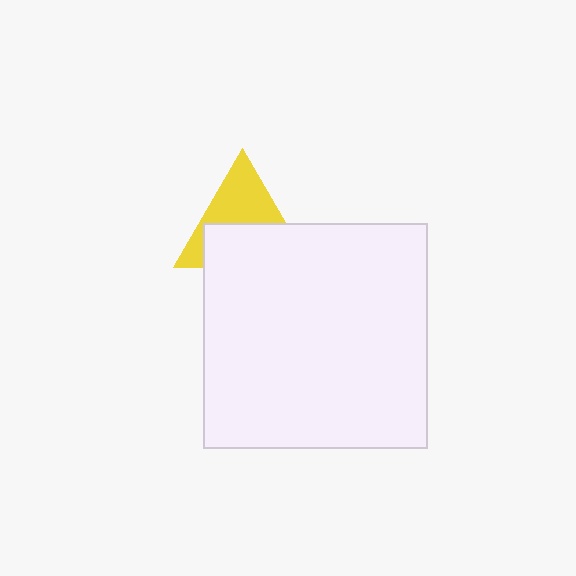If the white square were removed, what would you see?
You would see the complete yellow triangle.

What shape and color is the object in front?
The object in front is a white square.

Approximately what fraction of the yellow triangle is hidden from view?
Roughly 51% of the yellow triangle is hidden behind the white square.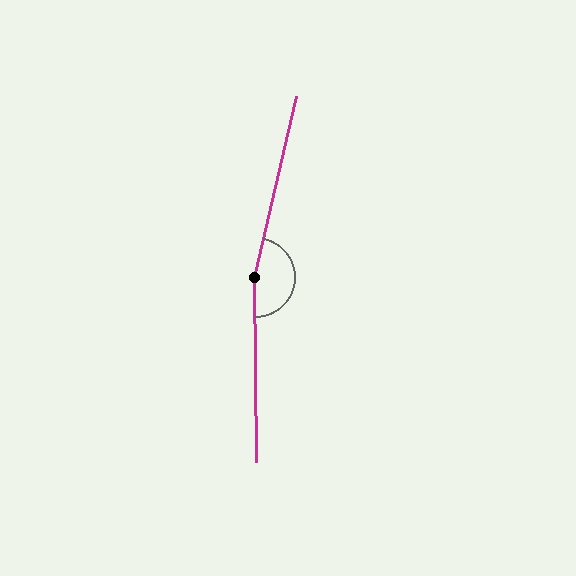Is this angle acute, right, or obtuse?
It is obtuse.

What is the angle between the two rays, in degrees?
Approximately 167 degrees.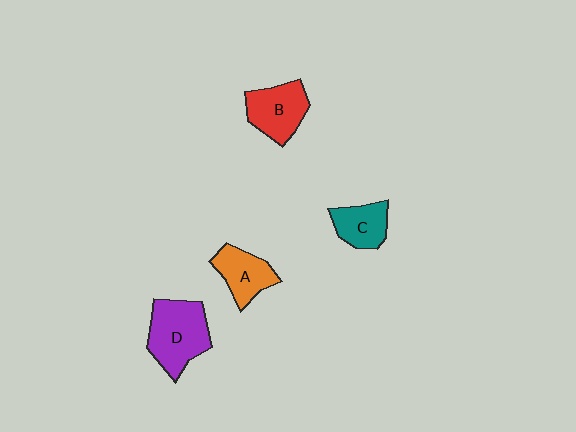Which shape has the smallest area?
Shape C (teal).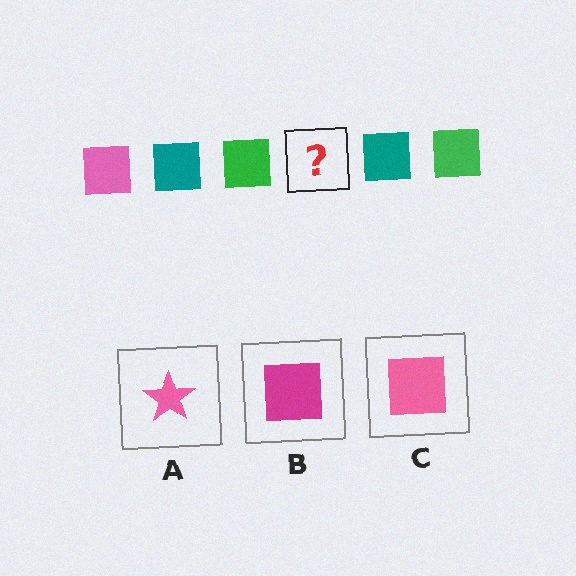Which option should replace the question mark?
Option C.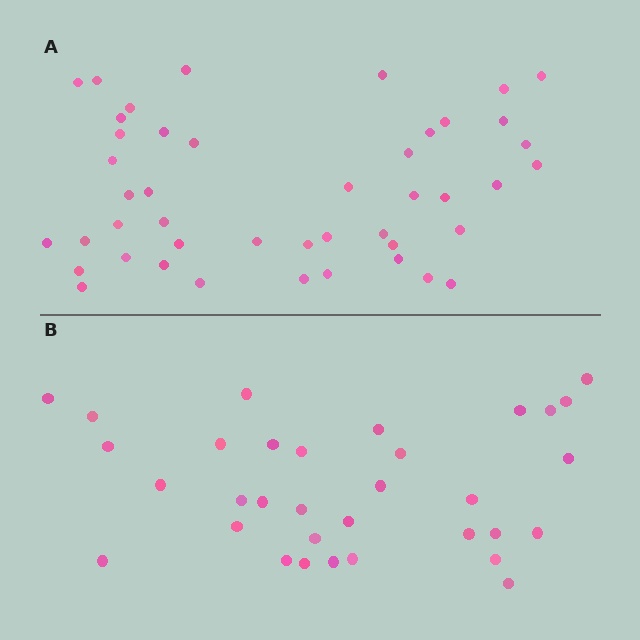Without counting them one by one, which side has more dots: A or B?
Region A (the top region) has more dots.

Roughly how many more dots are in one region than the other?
Region A has roughly 12 or so more dots than region B.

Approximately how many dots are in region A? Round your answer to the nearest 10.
About 40 dots. (The exact count is 45, which rounds to 40.)